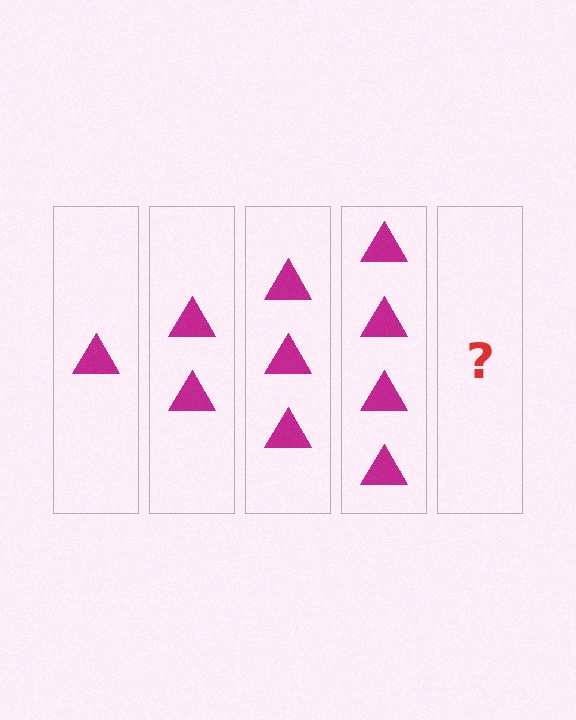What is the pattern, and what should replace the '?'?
The pattern is that each step adds one more triangle. The '?' should be 5 triangles.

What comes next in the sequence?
The next element should be 5 triangles.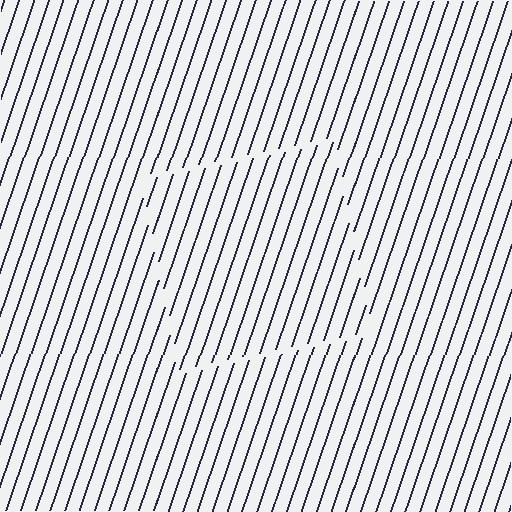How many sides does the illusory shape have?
4 sides — the line-ends trace a square.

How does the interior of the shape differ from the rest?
The interior of the shape contains the same grating, shifted by half a period — the contour is defined by the phase discontinuity where line-ends from the inner and outer gratings abut.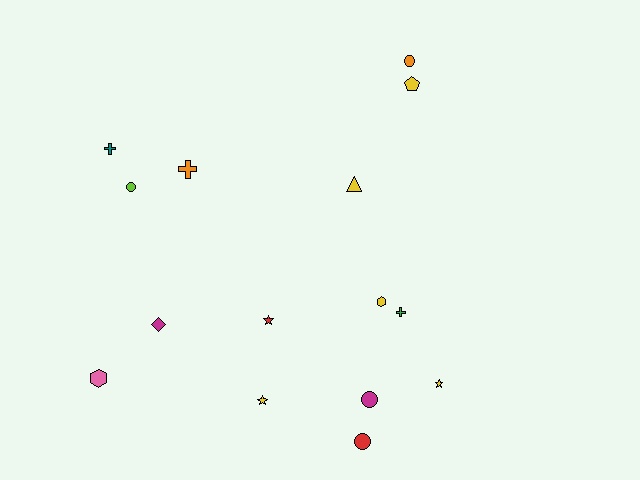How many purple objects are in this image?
There are no purple objects.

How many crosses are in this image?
There are 3 crosses.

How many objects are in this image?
There are 15 objects.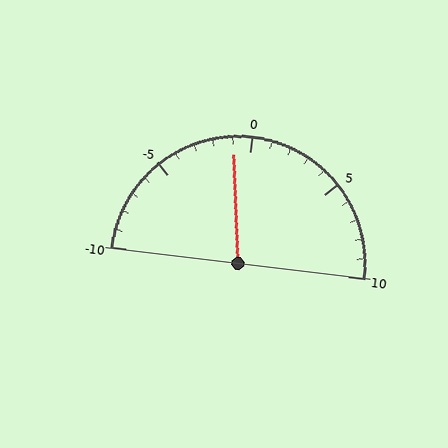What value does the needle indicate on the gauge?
The needle indicates approximately -1.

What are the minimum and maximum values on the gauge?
The gauge ranges from -10 to 10.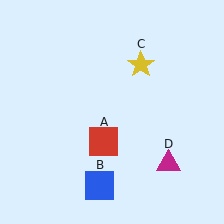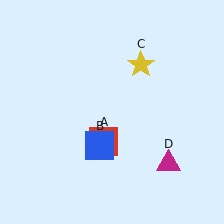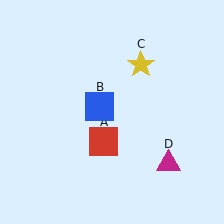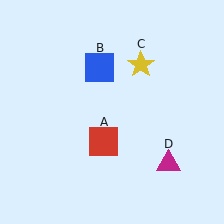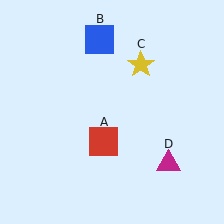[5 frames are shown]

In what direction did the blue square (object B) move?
The blue square (object B) moved up.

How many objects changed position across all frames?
1 object changed position: blue square (object B).